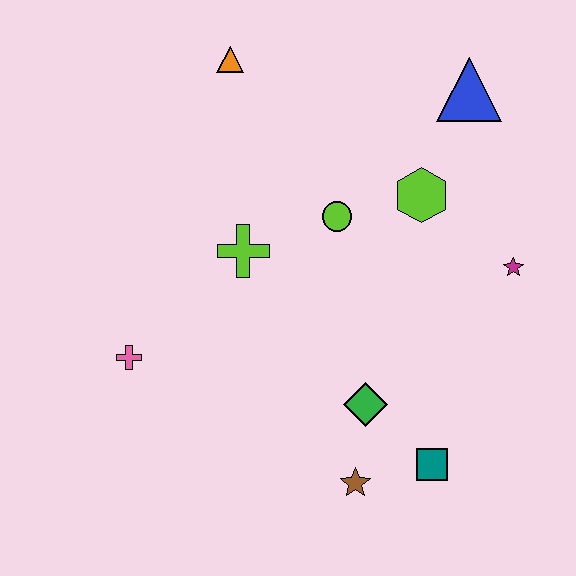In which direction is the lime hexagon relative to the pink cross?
The lime hexagon is to the right of the pink cross.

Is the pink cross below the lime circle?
Yes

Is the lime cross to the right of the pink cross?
Yes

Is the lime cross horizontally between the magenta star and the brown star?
No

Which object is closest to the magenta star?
The lime hexagon is closest to the magenta star.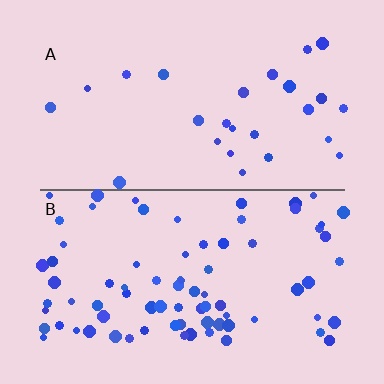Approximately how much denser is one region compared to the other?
Approximately 3.1× — region B over region A.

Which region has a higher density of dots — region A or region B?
B (the bottom).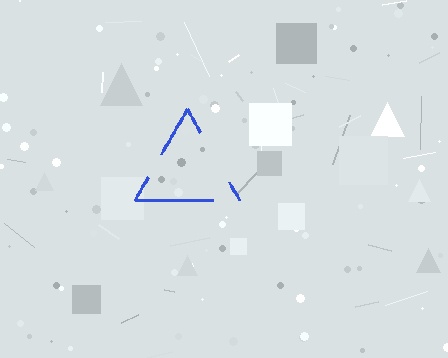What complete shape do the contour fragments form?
The contour fragments form a triangle.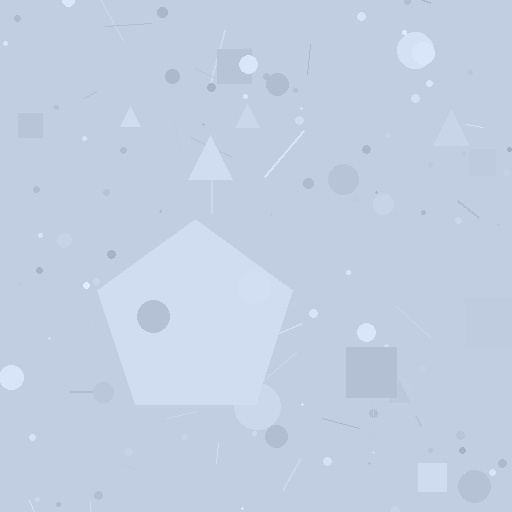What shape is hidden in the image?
A pentagon is hidden in the image.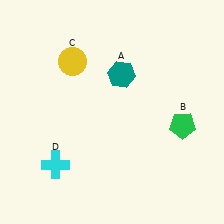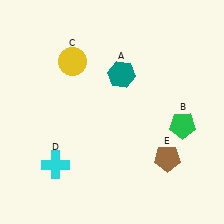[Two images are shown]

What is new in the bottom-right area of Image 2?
A brown pentagon (E) was added in the bottom-right area of Image 2.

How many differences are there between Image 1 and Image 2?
There is 1 difference between the two images.